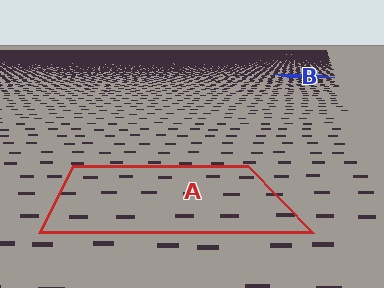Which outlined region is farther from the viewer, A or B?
Region B is farther from the viewer — the texture elements inside it appear smaller and more densely packed.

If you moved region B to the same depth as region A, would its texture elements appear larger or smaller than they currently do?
They would appear larger. At a closer depth, the same texture elements are projected at a bigger on-screen size.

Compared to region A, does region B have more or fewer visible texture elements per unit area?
Region B has more texture elements per unit area — they are packed more densely because it is farther away.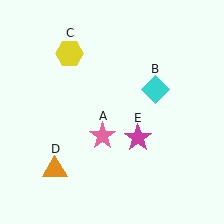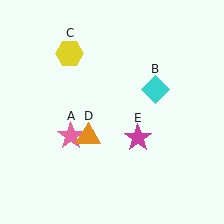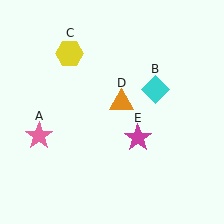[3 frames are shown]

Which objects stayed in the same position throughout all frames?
Cyan diamond (object B) and yellow hexagon (object C) and magenta star (object E) remained stationary.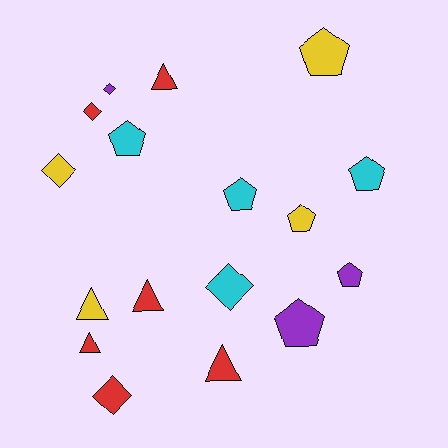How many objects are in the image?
There are 17 objects.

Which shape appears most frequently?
Pentagon, with 7 objects.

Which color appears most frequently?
Red, with 6 objects.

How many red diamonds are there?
There are 2 red diamonds.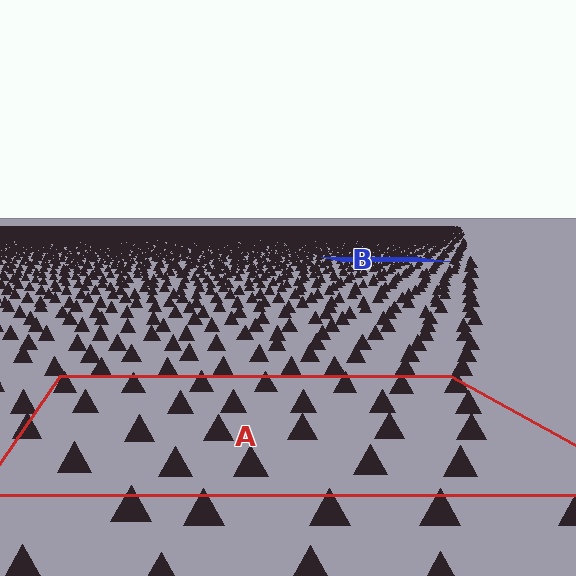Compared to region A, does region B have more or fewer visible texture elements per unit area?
Region B has more texture elements per unit area — they are packed more densely because it is farther away.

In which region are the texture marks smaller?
The texture marks are smaller in region B, because it is farther away.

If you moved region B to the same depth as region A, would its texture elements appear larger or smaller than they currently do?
They would appear larger. At a closer depth, the same texture elements are projected at a bigger on-screen size.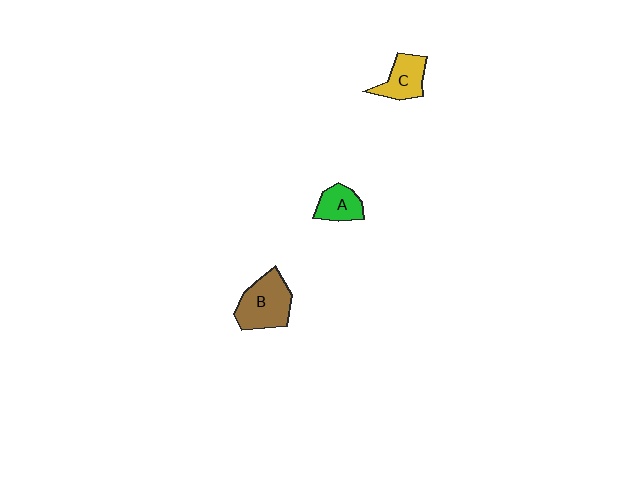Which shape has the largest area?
Shape B (brown).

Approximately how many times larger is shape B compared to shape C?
Approximately 1.5 times.